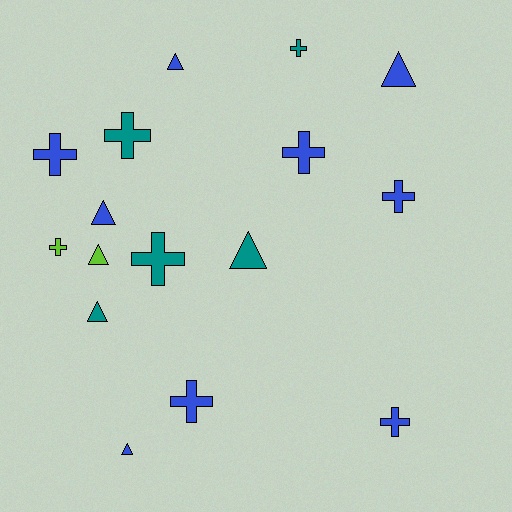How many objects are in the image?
There are 16 objects.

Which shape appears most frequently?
Cross, with 9 objects.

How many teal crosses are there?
There are 3 teal crosses.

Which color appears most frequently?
Blue, with 9 objects.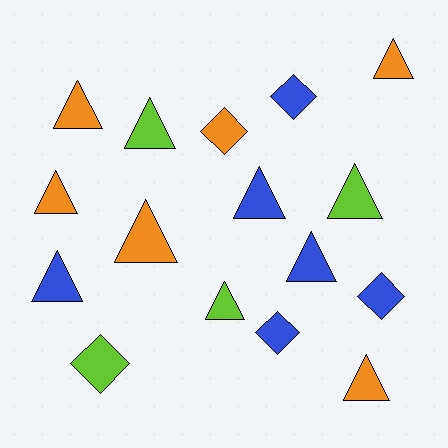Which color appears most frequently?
Orange, with 6 objects.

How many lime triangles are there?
There are 3 lime triangles.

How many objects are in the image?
There are 16 objects.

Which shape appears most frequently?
Triangle, with 11 objects.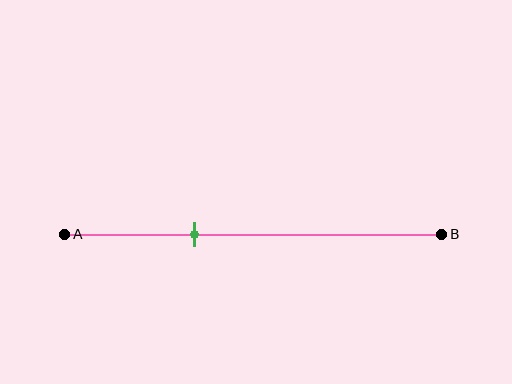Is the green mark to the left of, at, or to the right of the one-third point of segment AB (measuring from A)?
The green mark is approximately at the one-third point of segment AB.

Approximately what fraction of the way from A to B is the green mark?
The green mark is approximately 35% of the way from A to B.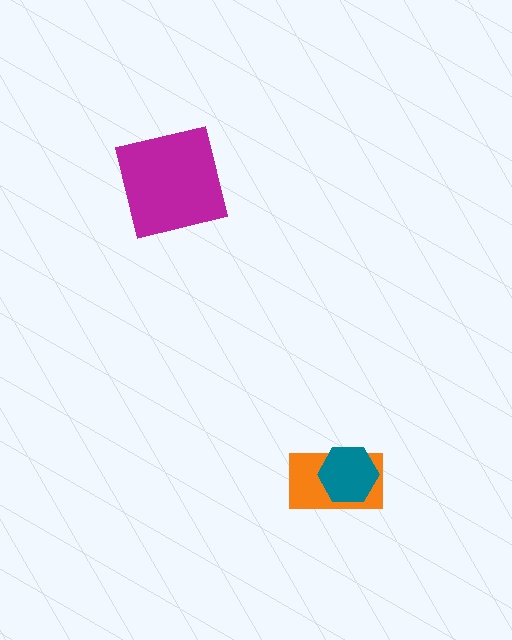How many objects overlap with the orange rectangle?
1 object overlaps with the orange rectangle.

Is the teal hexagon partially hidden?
No, no other shape covers it.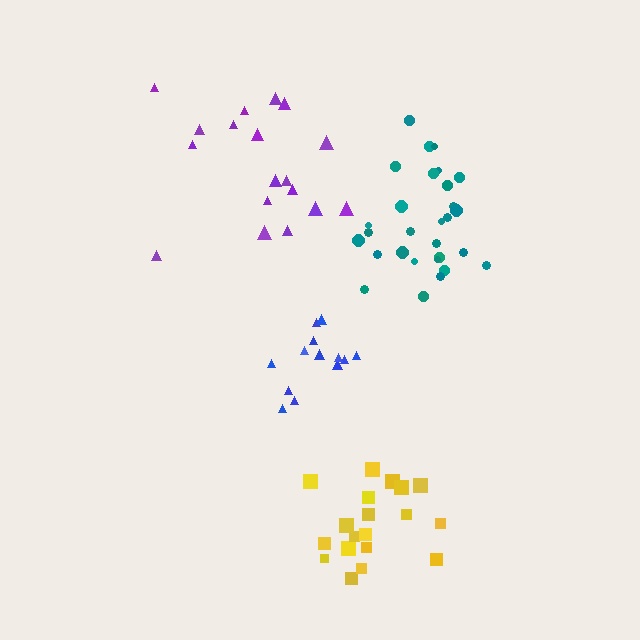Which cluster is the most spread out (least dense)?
Purple.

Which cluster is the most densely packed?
Blue.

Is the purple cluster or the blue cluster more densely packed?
Blue.